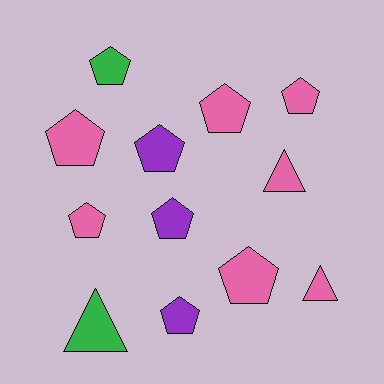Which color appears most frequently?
Pink, with 7 objects.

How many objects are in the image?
There are 12 objects.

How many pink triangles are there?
There are 2 pink triangles.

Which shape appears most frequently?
Pentagon, with 9 objects.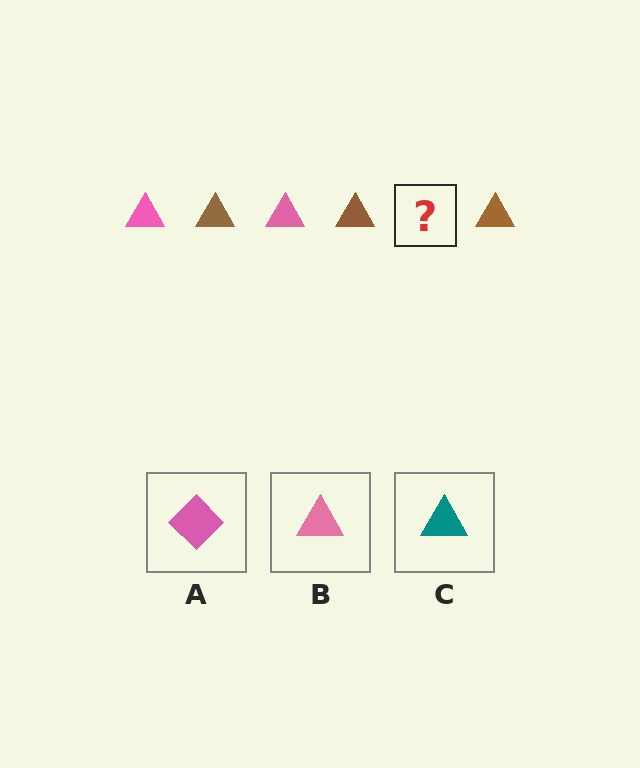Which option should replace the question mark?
Option B.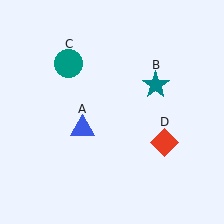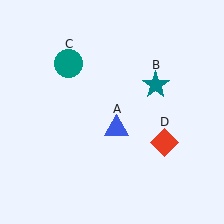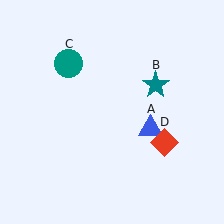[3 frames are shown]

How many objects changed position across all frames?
1 object changed position: blue triangle (object A).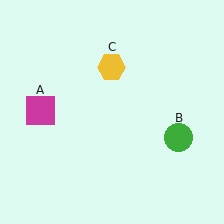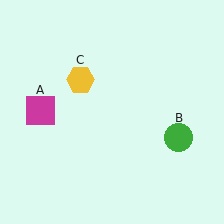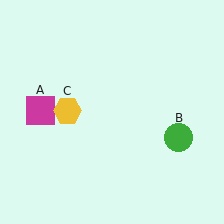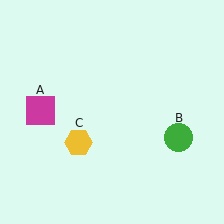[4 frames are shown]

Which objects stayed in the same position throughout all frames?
Magenta square (object A) and green circle (object B) remained stationary.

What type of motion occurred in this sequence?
The yellow hexagon (object C) rotated counterclockwise around the center of the scene.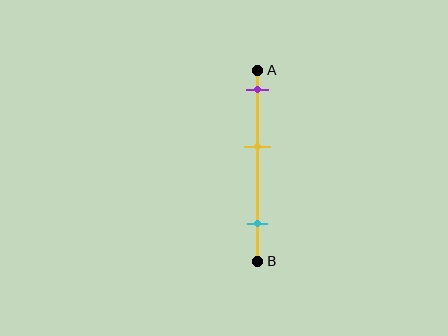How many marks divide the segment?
There are 3 marks dividing the segment.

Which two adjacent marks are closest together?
The purple and yellow marks are the closest adjacent pair.